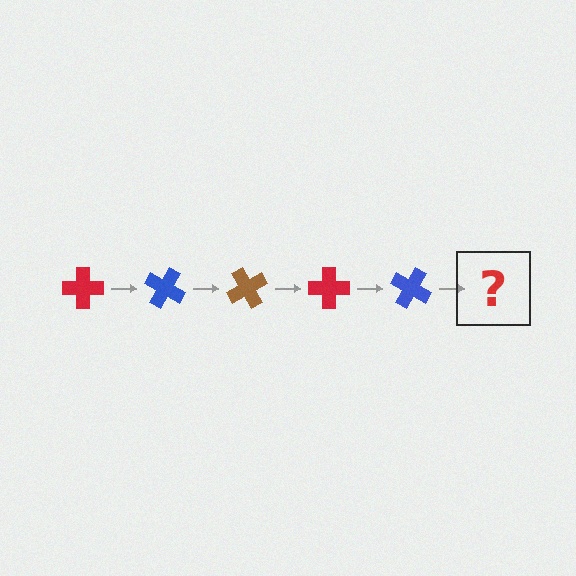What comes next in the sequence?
The next element should be a brown cross, rotated 150 degrees from the start.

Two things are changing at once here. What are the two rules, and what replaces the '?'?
The two rules are that it rotates 30 degrees each step and the color cycles through red, blue, and brown. The '?' should be a brown cross, rotated 150 degrees from the start.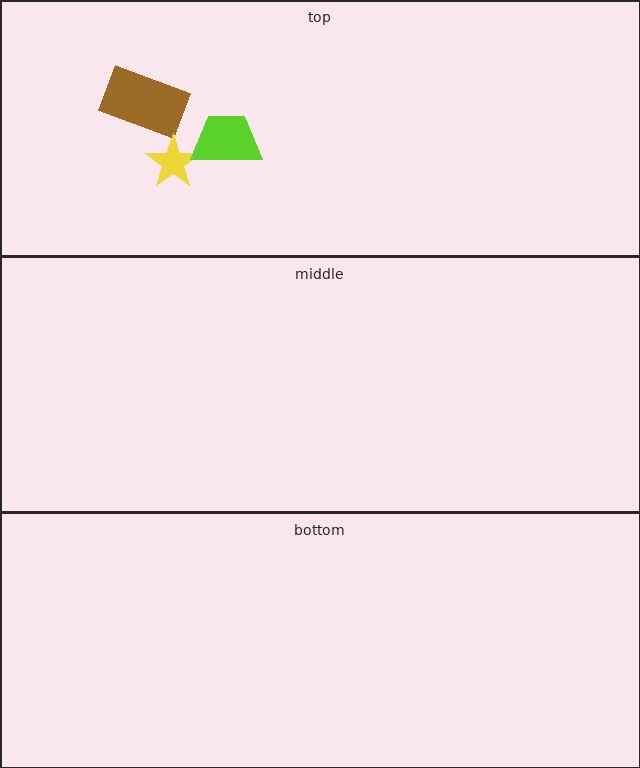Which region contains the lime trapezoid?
The top region.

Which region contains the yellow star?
The top region.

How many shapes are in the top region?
3.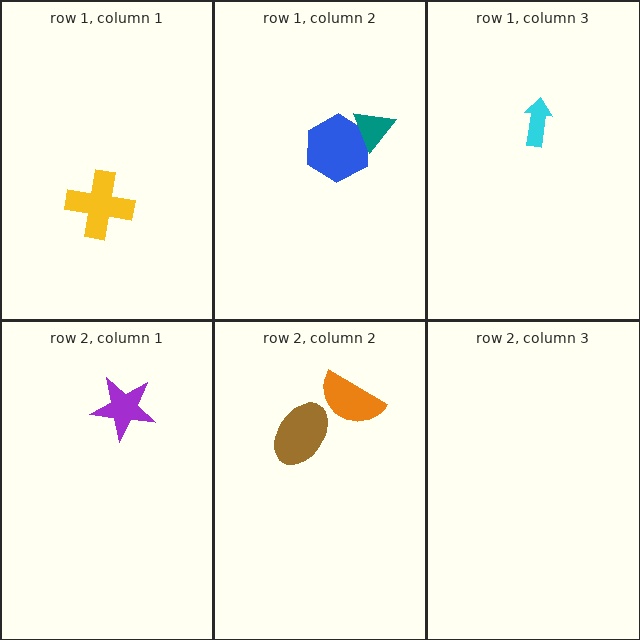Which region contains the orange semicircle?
The row 2, column 2 region.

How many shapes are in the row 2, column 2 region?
2.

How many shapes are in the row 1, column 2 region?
2.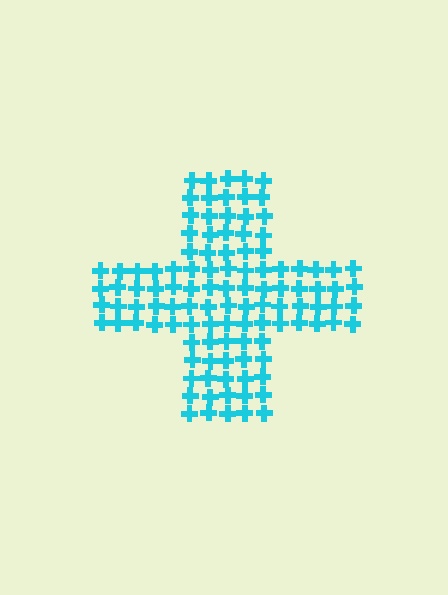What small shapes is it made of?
It is made of small crosses.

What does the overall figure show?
The overall figure shows a cross.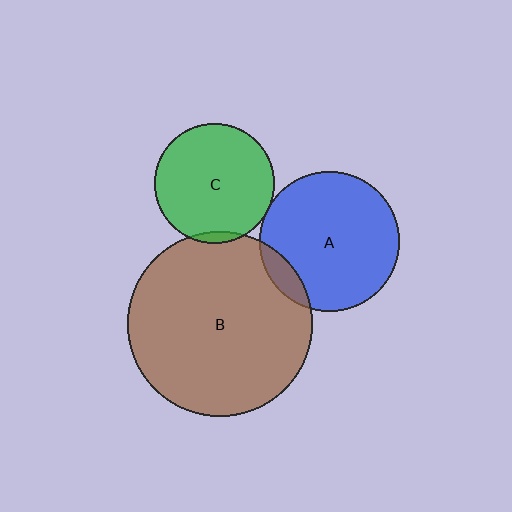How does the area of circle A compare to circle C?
Approximately 1.4 times.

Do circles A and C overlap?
Yes.